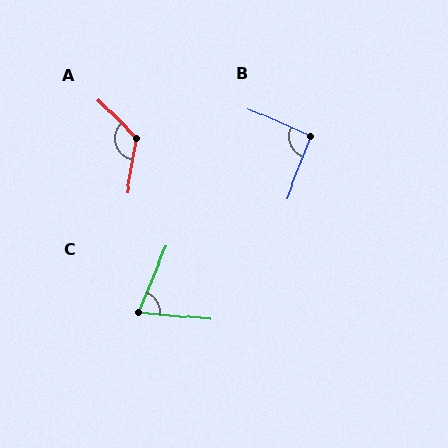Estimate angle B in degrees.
Approximately 93 degrees.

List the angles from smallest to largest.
C (73°), B (93°), A (127°).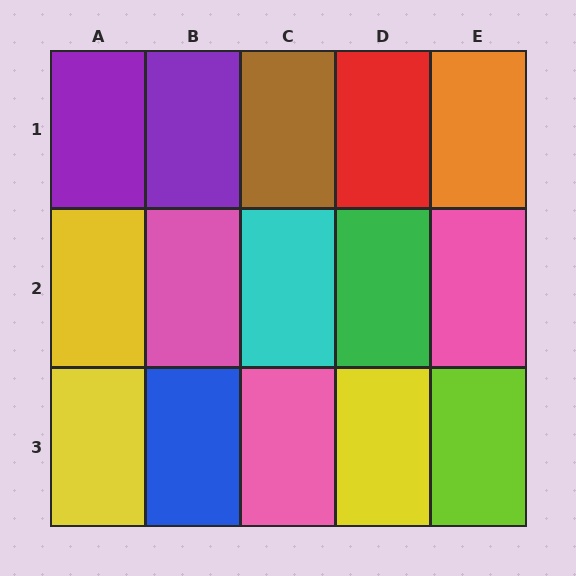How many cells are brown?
1 cell is brown.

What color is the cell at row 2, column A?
Yellow.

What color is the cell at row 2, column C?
Cyan.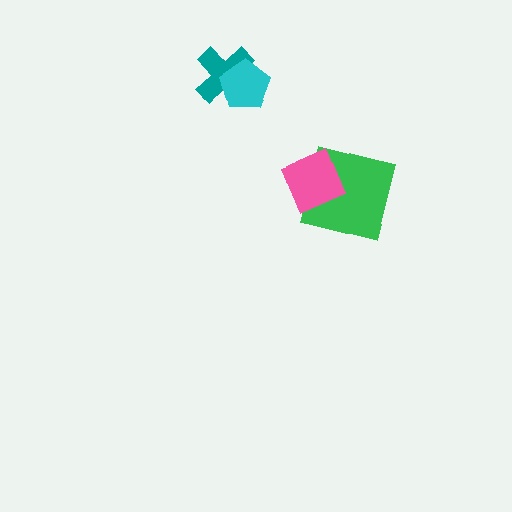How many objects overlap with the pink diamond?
1 object overlaps with the pink diamond.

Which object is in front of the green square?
The pink diamond is in front of the green square.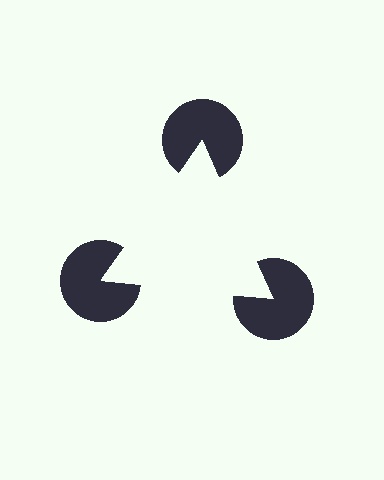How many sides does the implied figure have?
3 sides.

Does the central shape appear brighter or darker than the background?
It typically appears slightly brighter than the background, even though no actual brightness change is drawn.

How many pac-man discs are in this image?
There are 3 — one at each vertex of the illusory triangle.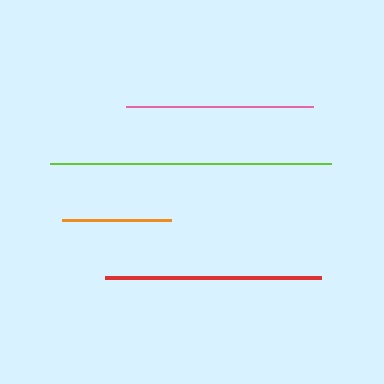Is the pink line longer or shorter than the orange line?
The pink line is longer than the orange line.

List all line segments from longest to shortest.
From longest to shortest: lime, red, pink, orange.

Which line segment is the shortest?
The orange line is the shortest at approximately 109 pixels.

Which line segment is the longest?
The lime line is the longest at approximately 281 pixels.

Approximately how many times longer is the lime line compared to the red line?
The lime line is approximately 1.3 times the length of the red line.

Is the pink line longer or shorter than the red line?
The red line is longer than the pink line.